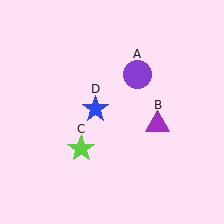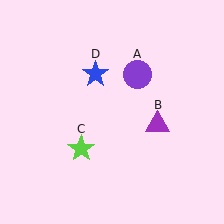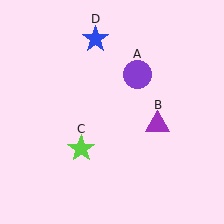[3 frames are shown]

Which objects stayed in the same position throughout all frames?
Purple circle (object A) and purple triangle (object B) and lime star (object C) remained stationary.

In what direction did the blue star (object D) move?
The blue star (object D) moved up.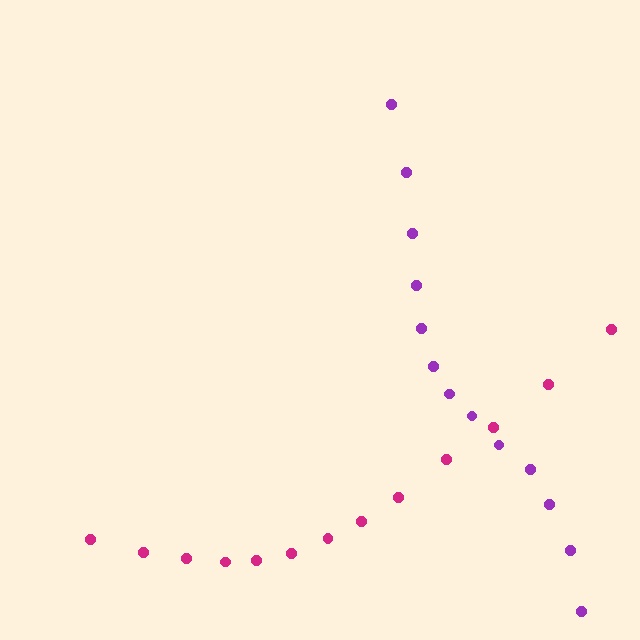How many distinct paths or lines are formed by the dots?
There are 2 distinct paths.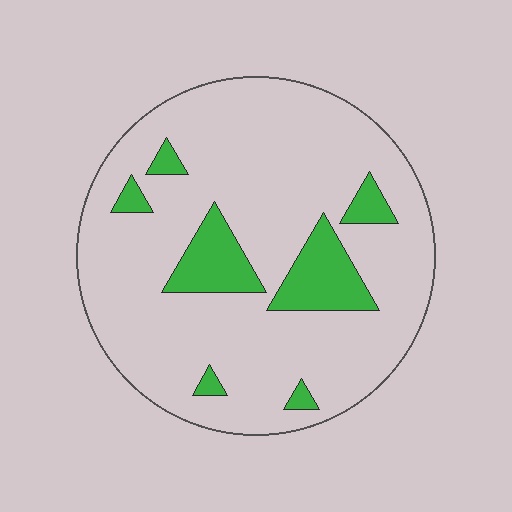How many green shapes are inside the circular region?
7.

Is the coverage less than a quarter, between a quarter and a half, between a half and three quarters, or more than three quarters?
Less than a quarter.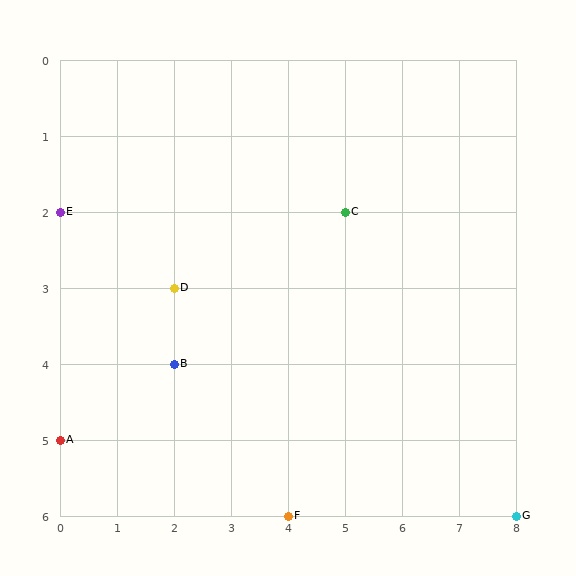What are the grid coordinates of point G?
Point G is at grid coordinates (8, 6).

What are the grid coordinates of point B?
Point B is at grid coordinates (2, 4).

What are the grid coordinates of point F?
Point F is at grid coordinates (4, 6).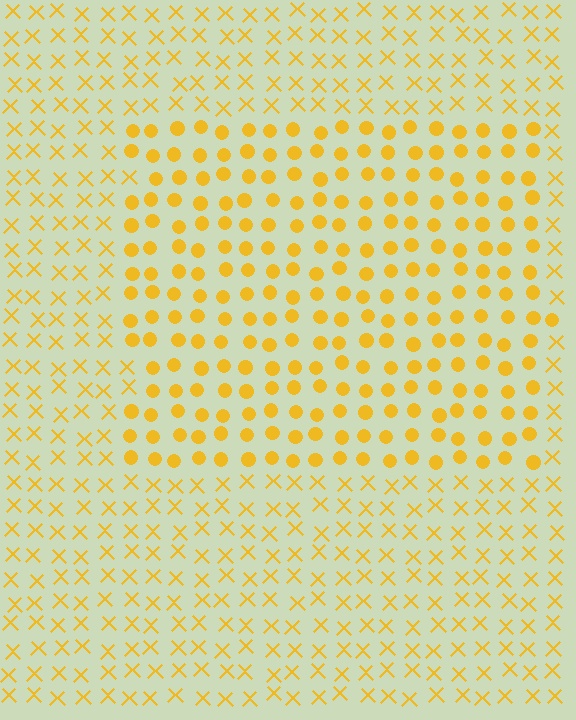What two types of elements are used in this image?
The image uses circles inside the rectangle region and X marks outside it.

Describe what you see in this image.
The image is filled with small yellow elements arranged in a uniform grid. A rectangle-shaped region contains circles, while the surrounding area contains X marks. The boundary is defined purely by the change in element shape.